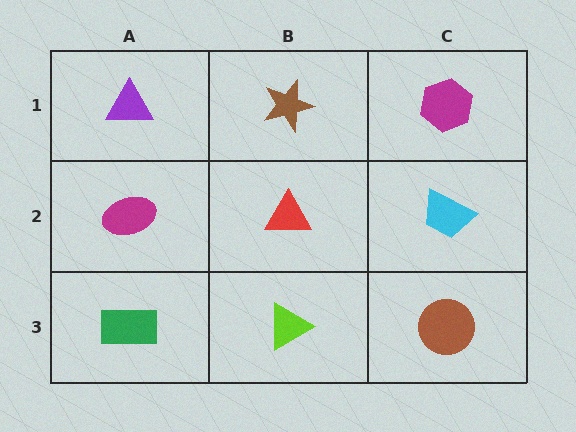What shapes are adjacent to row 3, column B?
A red triangle (row 2, column B), a green rectangle (row 3, column A), a brown circle (row 3, column C).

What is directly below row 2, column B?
A lime triangle.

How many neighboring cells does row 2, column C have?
3.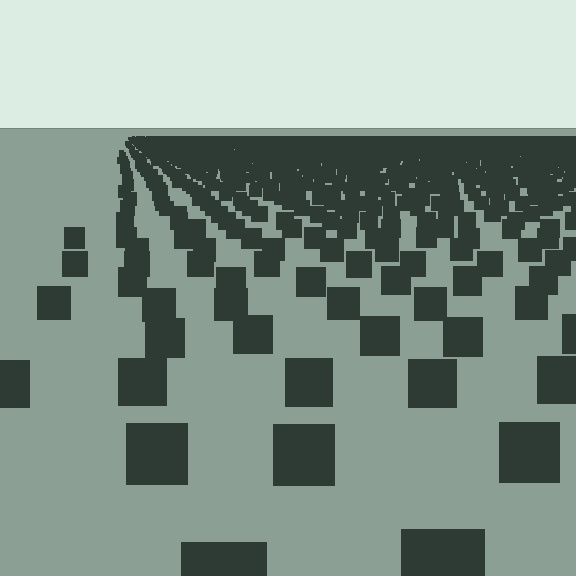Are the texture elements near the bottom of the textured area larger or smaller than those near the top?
Larger. Near the bottom, elements are closer to the viewer and appear at a bigger on-screen size.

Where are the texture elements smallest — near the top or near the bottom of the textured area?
Near the top.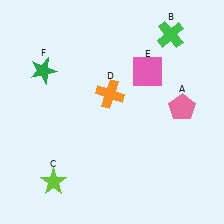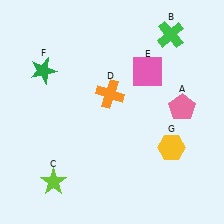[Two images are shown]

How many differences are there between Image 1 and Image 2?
There is 1 difference between the two images.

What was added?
A yellow hexagon (G) was added in Image 2.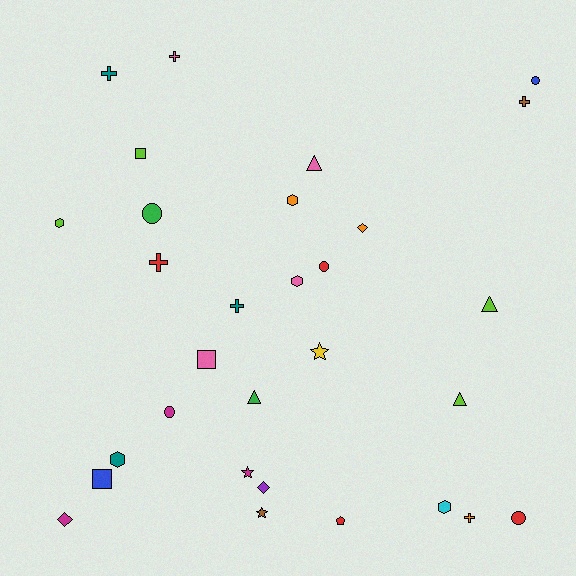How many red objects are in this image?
There are 4 red objects.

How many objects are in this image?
There are 30 objects.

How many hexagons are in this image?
There are 5 hexagons.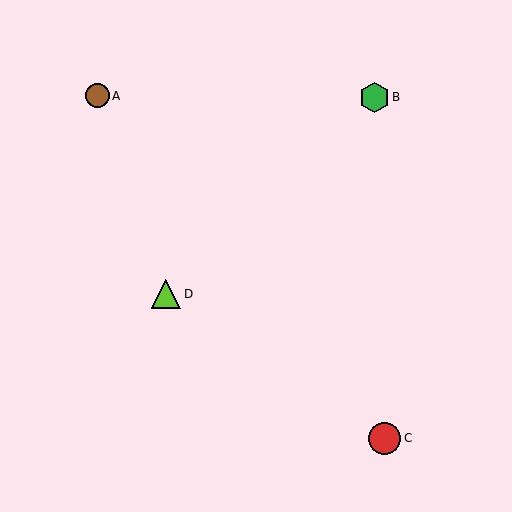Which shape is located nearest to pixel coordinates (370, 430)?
The red circle (labeled C) at (385, 438) is nearest to that location.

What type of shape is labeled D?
Shape D is a lime triangle.